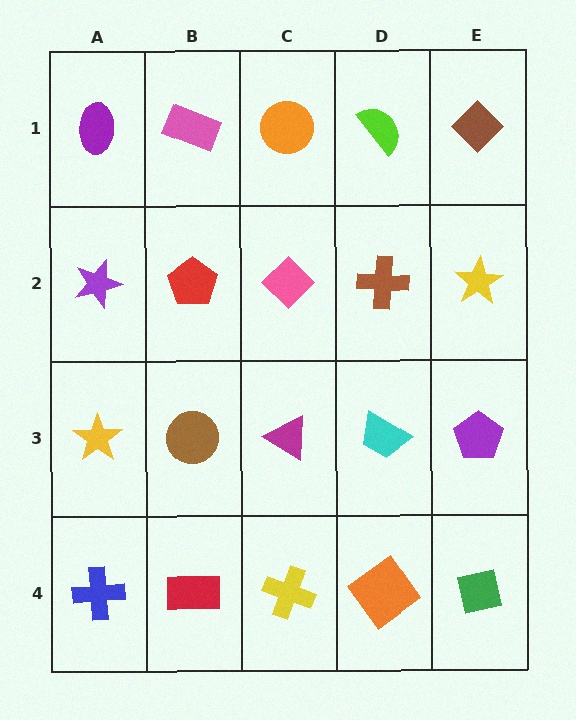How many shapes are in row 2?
5 shapes.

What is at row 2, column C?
A pink diamond.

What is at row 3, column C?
A magenta triangle.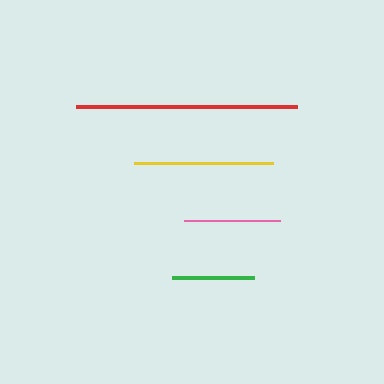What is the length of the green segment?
The green segment is approximately 81 pixels long.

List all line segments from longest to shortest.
From longest to shortest: red, yellow, pink, green.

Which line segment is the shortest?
The green line is the shortest at approximately 81 pixels.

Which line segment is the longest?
The red line is the longest at approximately 221 pixels.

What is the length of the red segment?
The red segment is approximately 221 pixels long.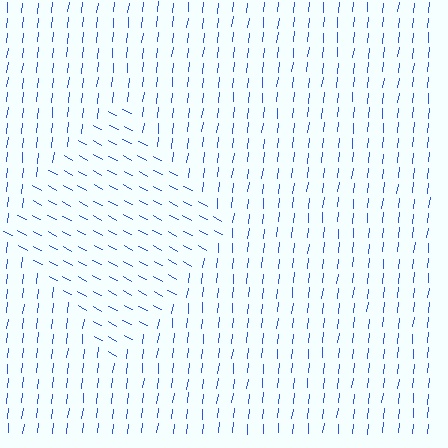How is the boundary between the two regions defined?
The boundary is defined purely by a change in line orientation (approximately 68 degrees difference). All lines are the same color and thickness.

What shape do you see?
I see a diamond.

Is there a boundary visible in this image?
Yes, there is a texture boundary formed by a change in line orientation.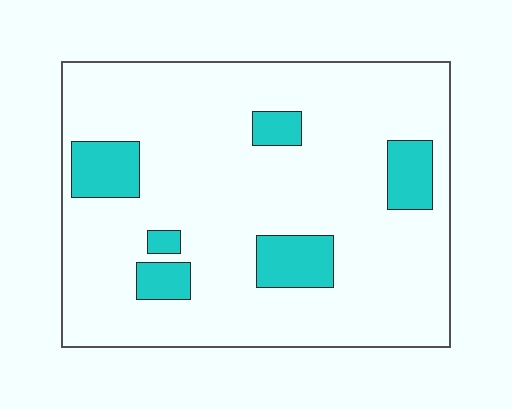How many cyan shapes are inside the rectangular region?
6.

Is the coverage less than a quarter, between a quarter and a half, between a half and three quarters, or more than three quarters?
Less than a quarter.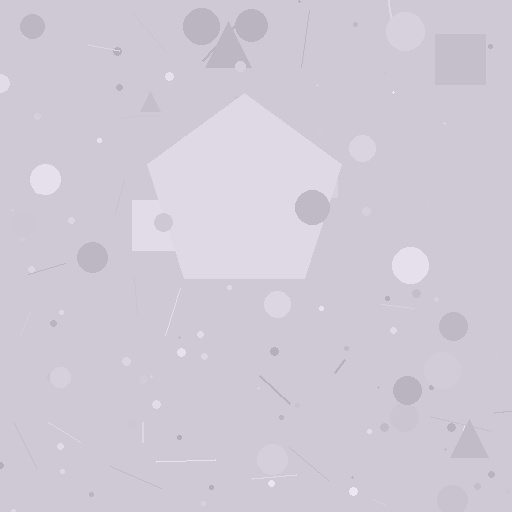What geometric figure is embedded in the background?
A pentagon is embedded in the background.